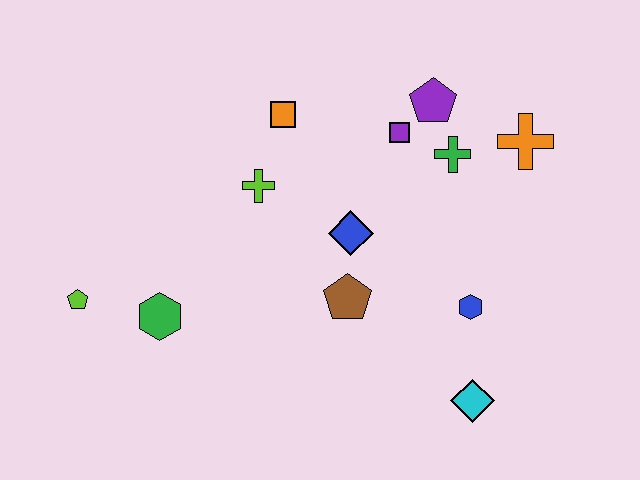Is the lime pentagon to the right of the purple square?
No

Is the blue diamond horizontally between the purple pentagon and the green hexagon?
Yes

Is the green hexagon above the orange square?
No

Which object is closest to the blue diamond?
The brown pentagon is closest to the blue diamond.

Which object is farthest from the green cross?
The lime pentagon is farthest from the green cross.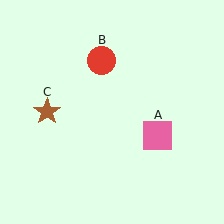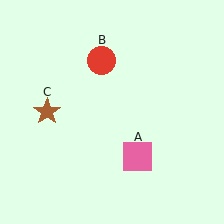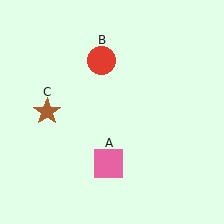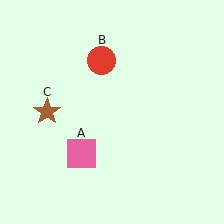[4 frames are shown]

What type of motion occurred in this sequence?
The pink square (object A) rotated clockwise around the center of the scene.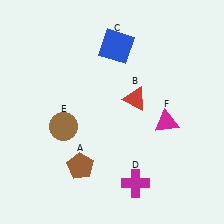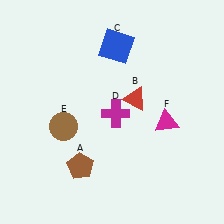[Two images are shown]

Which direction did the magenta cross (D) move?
The magenta cross (D) moved up.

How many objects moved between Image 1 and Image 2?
1 object moved between the two images.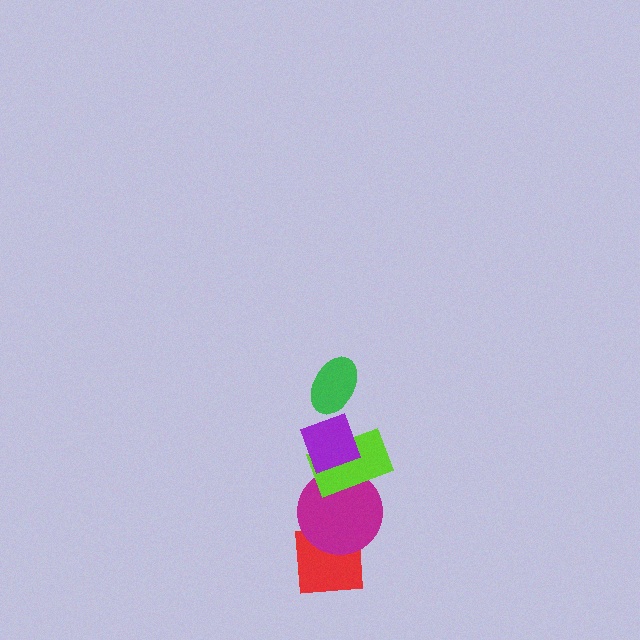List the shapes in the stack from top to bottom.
From top to bottom: the green ellipse, the purple diamond, the lime rectangle, the magenta circle, the red square.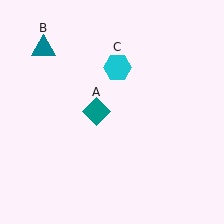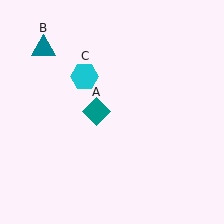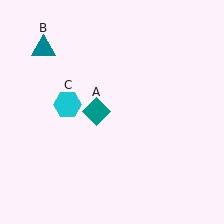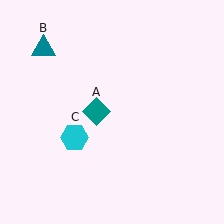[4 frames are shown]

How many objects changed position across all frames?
1 object changed position: cyan hexagon (object C).